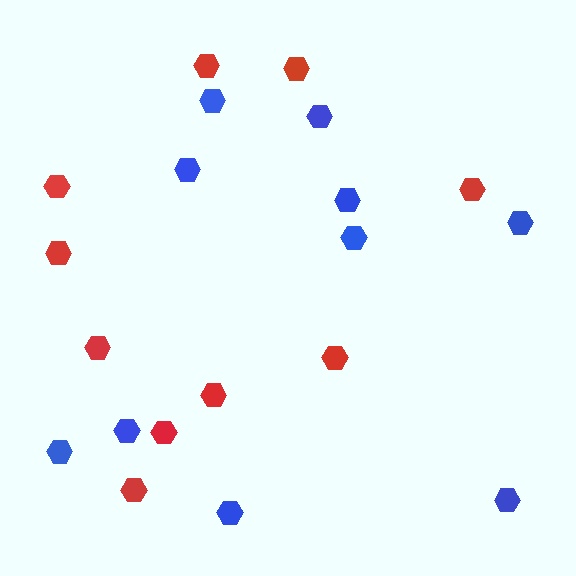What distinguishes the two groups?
There are 2 groups: one group of blue hexagons (10) and one group of red hexagons (10).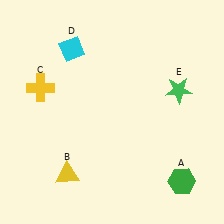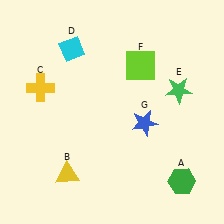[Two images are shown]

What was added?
A lime square (F), a blue star (G) were added in Image 2.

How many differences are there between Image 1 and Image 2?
There are 2 differences between the two images.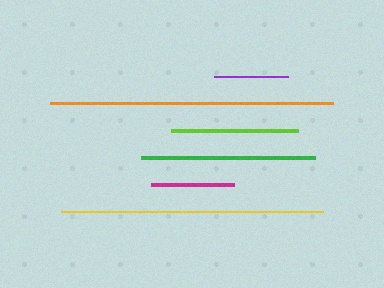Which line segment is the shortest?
The purple line is the shortest at approximately 73 pixels.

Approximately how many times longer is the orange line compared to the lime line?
The orange line is approximately 2.2 times the length of the lime line.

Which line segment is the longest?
The orange line is the longest at approximately 284 pixels.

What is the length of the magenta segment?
The magenta segment is approximately 83 pixels long.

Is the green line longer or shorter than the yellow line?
The yellow line is longer than the green line.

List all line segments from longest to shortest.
From longest to shortest: orange, yellow, green, lime, magenta, purple.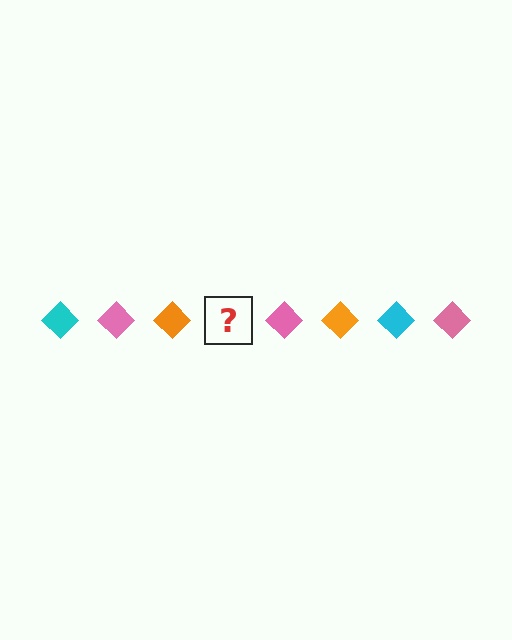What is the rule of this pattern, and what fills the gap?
The rule is that the pattern cycles through cyan, pink, orange diamonds. The gap should be filled with a cyan diamond.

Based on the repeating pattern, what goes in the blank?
The blank should be a cyan diamond.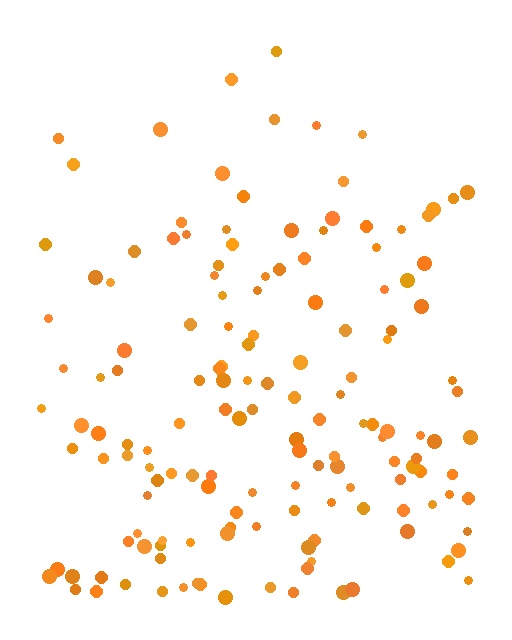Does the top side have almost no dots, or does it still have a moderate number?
Still a moderate number, just noticeably fewer than the bottom.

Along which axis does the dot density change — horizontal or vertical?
Vertical.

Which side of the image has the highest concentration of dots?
The bottom.